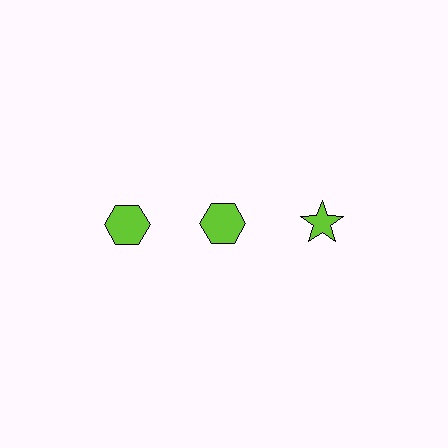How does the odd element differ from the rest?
It has a different shape: star instead of hexagon.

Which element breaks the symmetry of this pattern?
The lime star in the top row, center column breaks the symmetry. All other shapes are lime hexagons.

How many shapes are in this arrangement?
There are 3 shapes arranged in a grid pattern.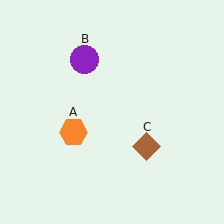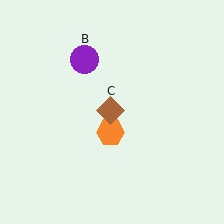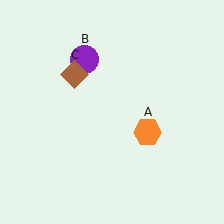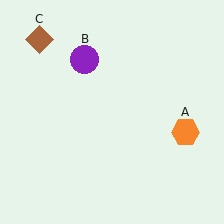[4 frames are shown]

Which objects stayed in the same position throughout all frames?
Purple circle (object B) remained stationary.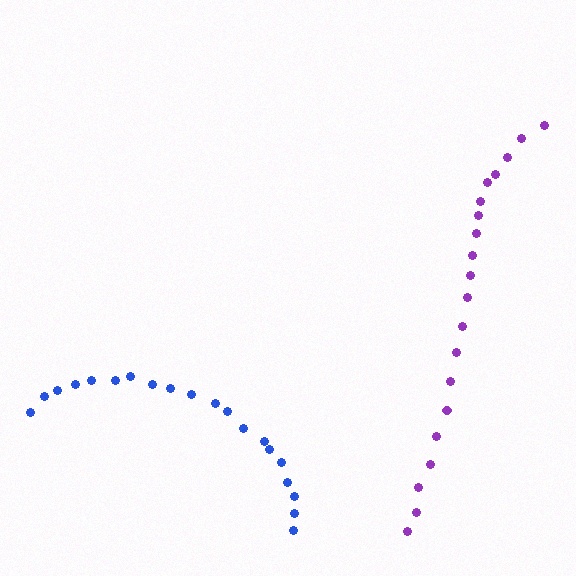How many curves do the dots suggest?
There are 2 distinct paths.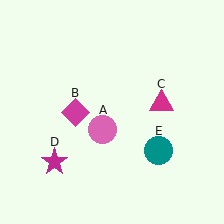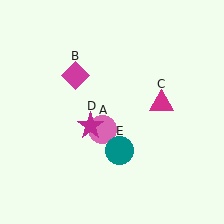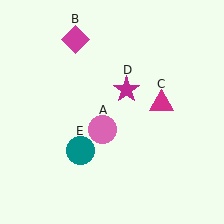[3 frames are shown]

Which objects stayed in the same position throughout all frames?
Pink circle (object A) and magenta triangle (object C) remained stationary.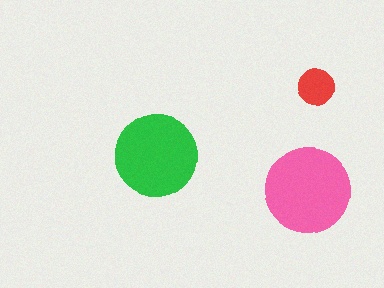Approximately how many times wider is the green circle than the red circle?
About 2 times wider.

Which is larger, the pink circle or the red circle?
The pink one.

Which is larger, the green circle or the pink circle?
The pink one.